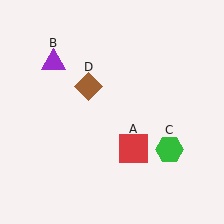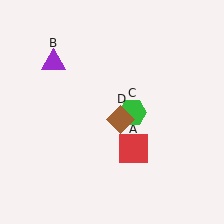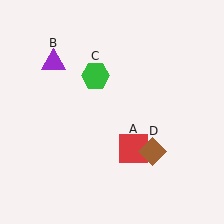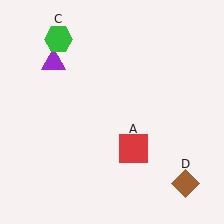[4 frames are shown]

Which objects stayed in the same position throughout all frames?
Red square (object A) and purple triangle (object B) remained stationary.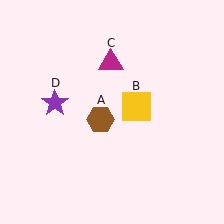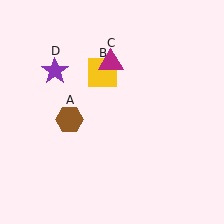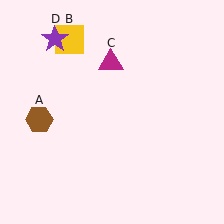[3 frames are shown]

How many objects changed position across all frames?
3 objects changed position: brown hexagon (object A), yellow square (object B), purple star (object D).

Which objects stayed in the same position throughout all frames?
Magenta triangle (object C) remained stationary.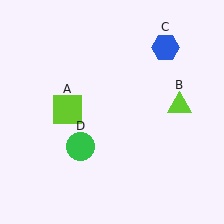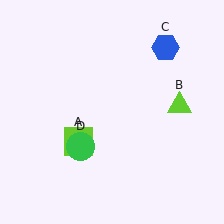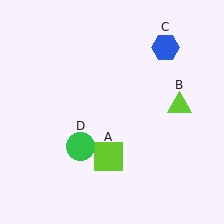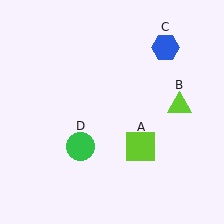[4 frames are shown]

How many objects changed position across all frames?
1 object changed position: lime square (object A).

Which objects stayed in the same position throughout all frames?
Lime triangle (object B) and blue hexagon (object C) and green circle (object D) remained stationary.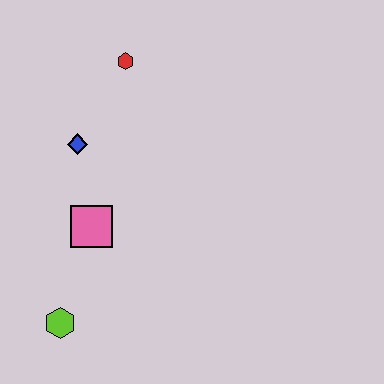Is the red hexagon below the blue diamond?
No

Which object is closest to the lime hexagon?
The pink square is closest to the lime hexagon.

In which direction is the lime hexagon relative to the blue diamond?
The lime hexagon is below the blue diamond.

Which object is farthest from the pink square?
The red hexagon is farthest from the pink square.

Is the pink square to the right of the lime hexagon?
Yes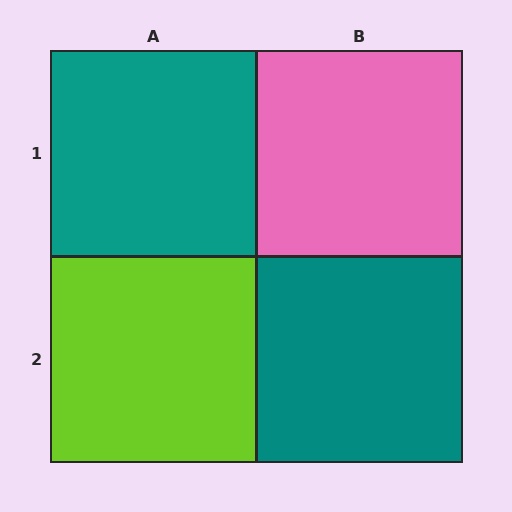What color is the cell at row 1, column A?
Teal.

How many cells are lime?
1 cell is lime.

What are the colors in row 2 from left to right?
Lime, teal.